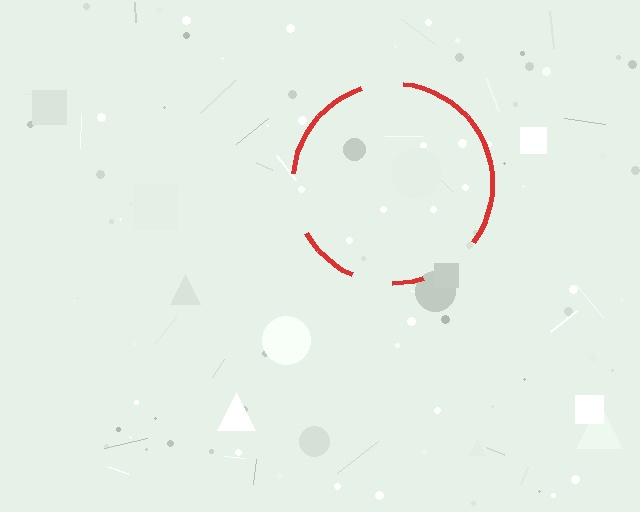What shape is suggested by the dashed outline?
The dashed outline suggests a circle.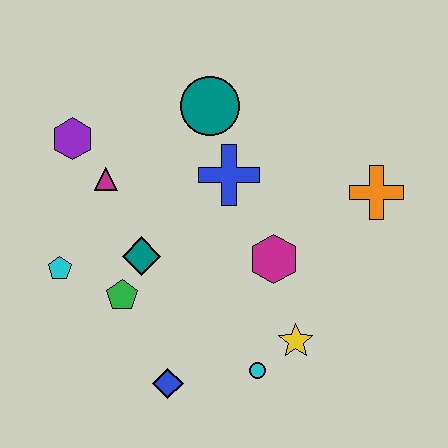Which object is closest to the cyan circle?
The yellow star is closest to the cyan circle.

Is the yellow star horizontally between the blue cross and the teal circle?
No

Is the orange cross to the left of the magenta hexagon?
No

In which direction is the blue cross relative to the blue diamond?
The blue cross is above the blue diamond.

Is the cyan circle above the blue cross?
No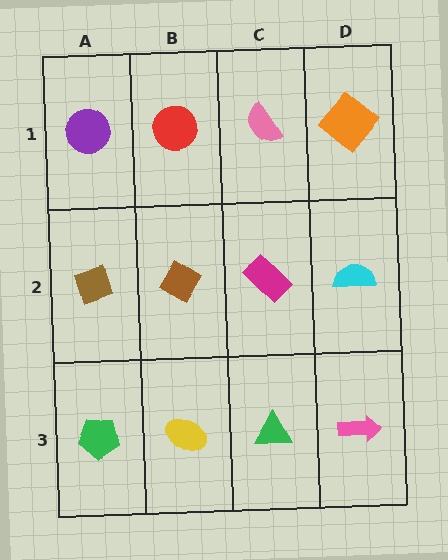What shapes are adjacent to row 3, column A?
A brown diamond (row 2, column A), a yellow ellipse (row 3, column B).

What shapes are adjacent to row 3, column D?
A cyan semicircle (row 2, column D), a green triangle (row 3, column C).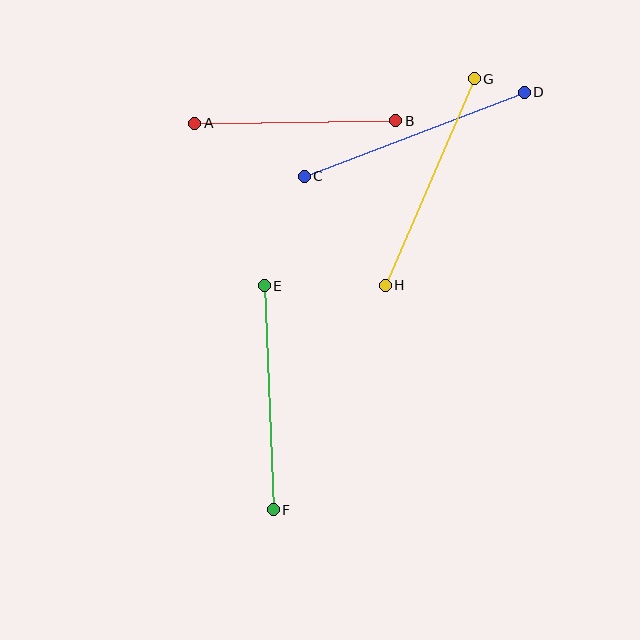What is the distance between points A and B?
The distance is approximately 201 pixels.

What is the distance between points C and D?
The distance is approximately 235 pixels.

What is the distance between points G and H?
The distance is approximately 225 pixels.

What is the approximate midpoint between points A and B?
The midpoint is at approximately (295, 122) pixels.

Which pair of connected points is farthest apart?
Points C and D are farthest apart.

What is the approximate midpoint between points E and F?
The midpoint is at approximately (269, 398) pixels.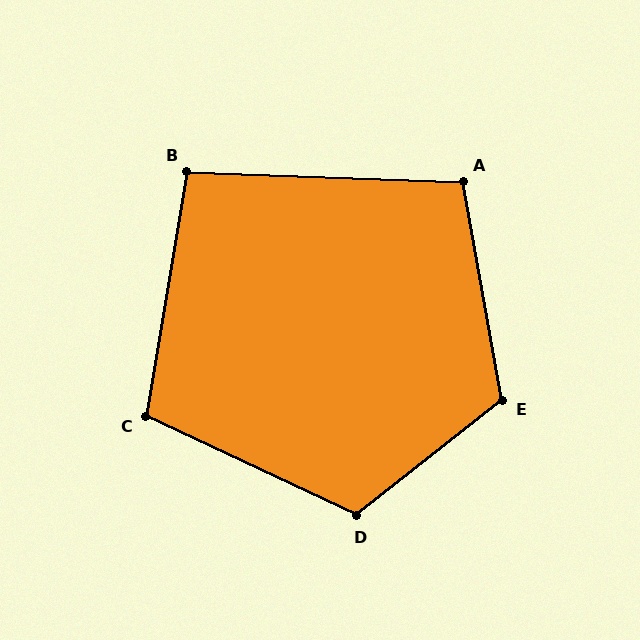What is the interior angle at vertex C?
Approximately 106 degrees (obtuse).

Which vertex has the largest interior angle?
E, at approximately 118 degrees.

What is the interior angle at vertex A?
Approximately 102 degrees (obtuse).